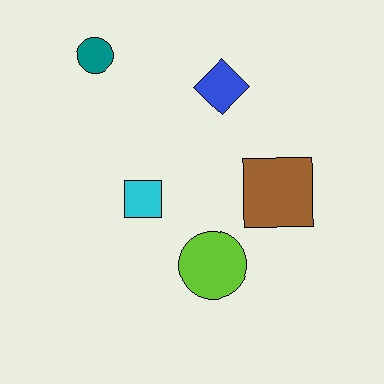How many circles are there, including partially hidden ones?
There are 2 circles.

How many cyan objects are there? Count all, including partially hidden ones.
There is 1 cyan object.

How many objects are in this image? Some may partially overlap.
There are 5 objects.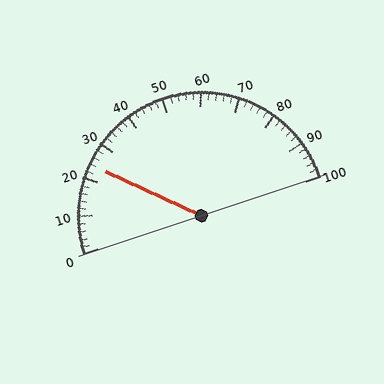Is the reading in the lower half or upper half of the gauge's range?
The reading is in the lower half of the range (0 to 100).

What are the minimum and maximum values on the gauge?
The gauge ranges from 0 to 100.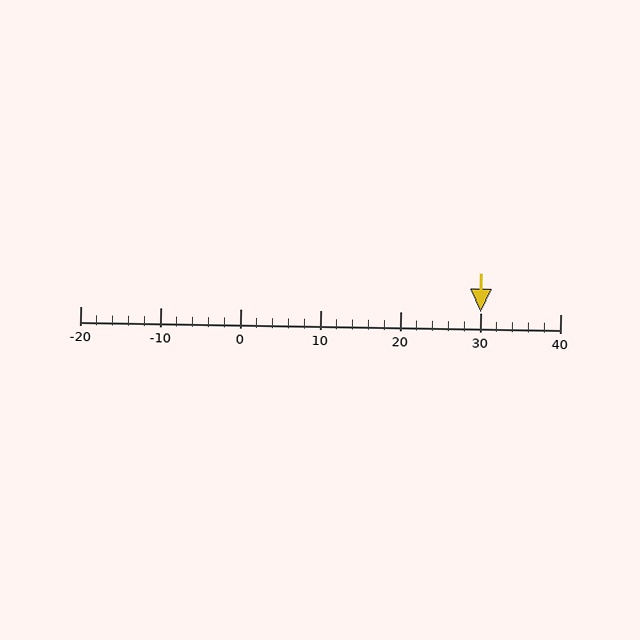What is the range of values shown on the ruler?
The ruler shows values from -20 to 40.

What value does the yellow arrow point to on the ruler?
The yellow arrow points to approximately 30.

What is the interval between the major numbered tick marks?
The major tick marks are spaced 10 units apart.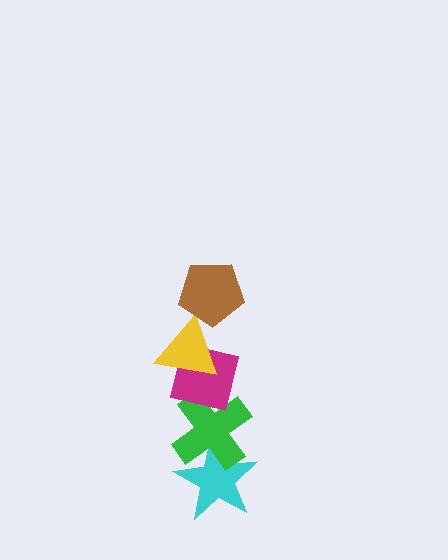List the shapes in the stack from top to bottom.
From top to bottom: the brown pentagon, the yellow triangle, the magenta square, the green cross, the cyan star.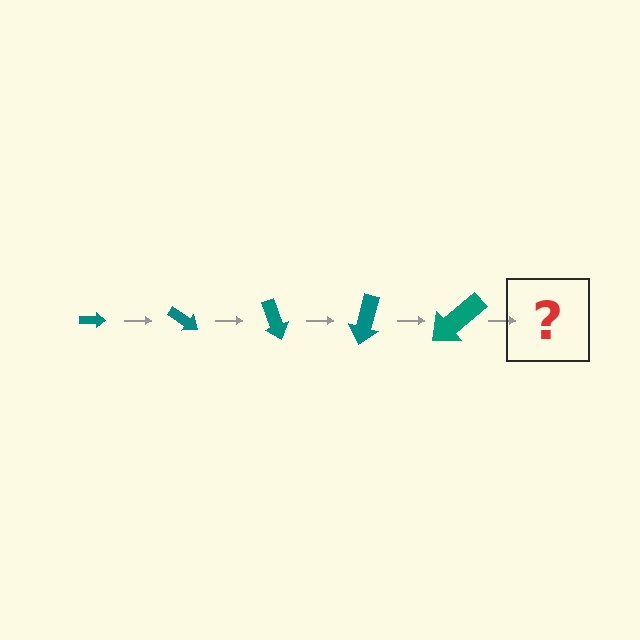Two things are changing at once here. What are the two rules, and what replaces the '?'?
The two rules are that the arrow grows larger each step and it rotates 35 degrees each step. The '?' should be an arrow, larger than the previous one and rotated 175 degrees from the start.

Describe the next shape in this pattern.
It should be an arrow, larger than the previous one and rotated 175 degrees from the start.